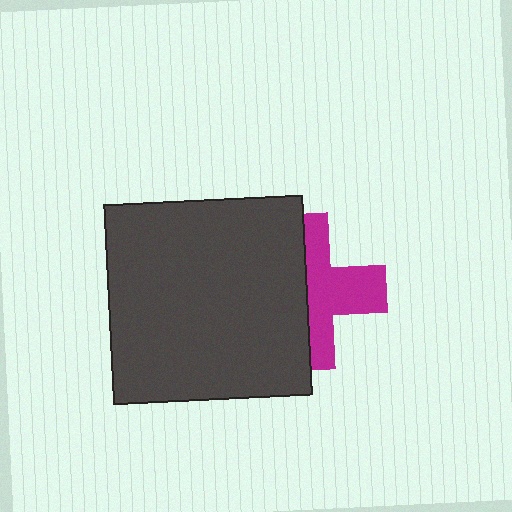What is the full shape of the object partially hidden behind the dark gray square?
The partially hidden object is a magenta cross.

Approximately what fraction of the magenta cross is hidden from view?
Roughly 50% of the magenta cross is hidden behind the dark gray square.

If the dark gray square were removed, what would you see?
You would see the complete magenta cross.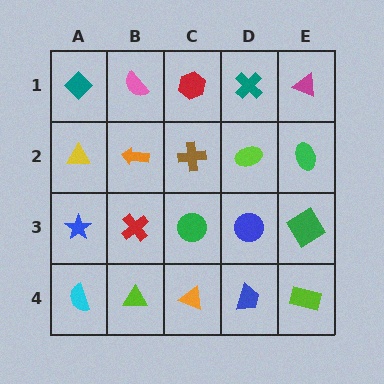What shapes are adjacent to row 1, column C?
A brown cross (row 2, column C), a pink semicircle (row 1, column B), a teal cross (row 1, column D).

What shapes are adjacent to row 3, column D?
A lime ellipse (row 2, column D), a blue trapezoid (row 4, column D), a green circle (row 3, column C), a green diamond (row 3, column E).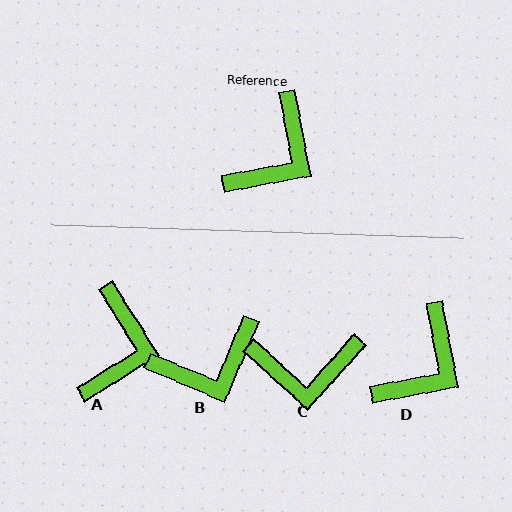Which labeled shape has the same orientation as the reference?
D.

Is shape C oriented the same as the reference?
No, it is off by about 53 degrees.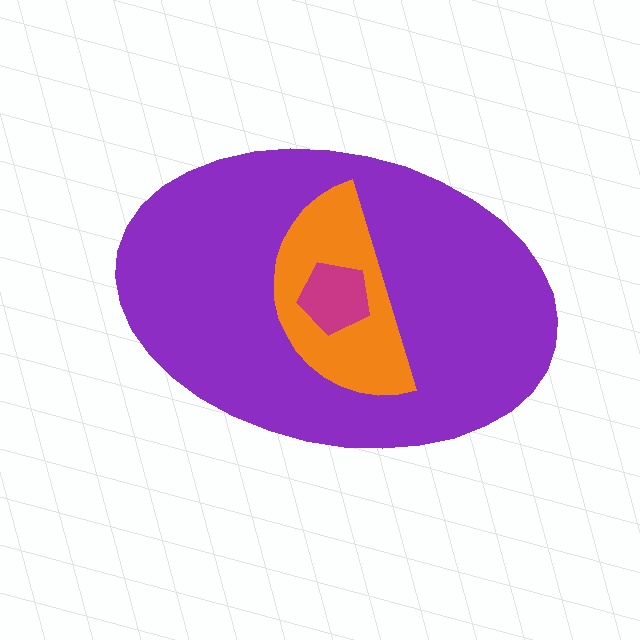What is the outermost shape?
The purple ellipse.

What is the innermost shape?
The magenta pentagon.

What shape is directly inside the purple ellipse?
The orange semicircle.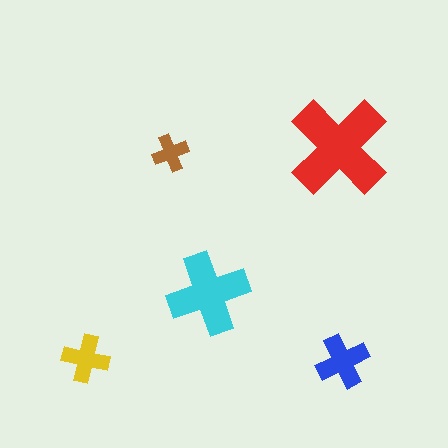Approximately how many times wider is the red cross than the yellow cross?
About 2 times wider.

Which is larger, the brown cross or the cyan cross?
The cyan one.